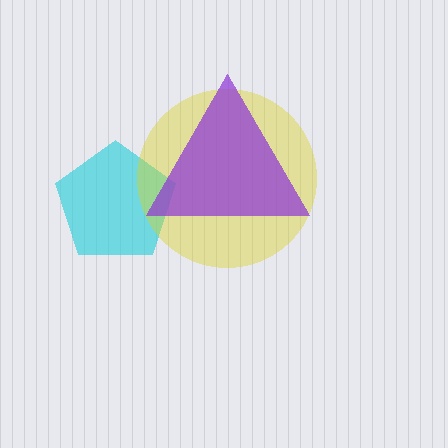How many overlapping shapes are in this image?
There are 3 overlapping shapes in the image.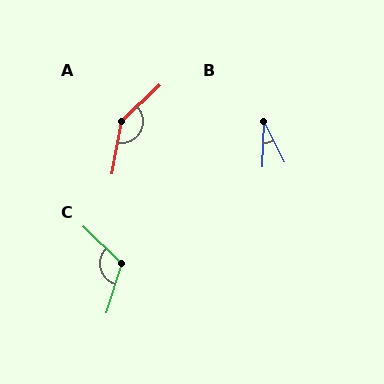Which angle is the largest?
A, at approximately 144 degrees.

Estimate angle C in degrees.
Approximately 117 degrees.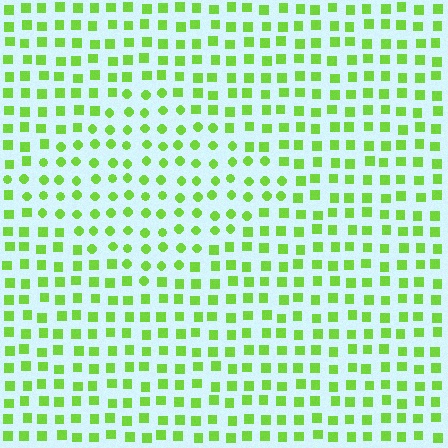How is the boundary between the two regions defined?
The boundary is defined by a change in element shape: circles inside vs. squares outside. All elements share the same color and spacing.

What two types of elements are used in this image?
The image uses circles inside the diamond region and squares outside it.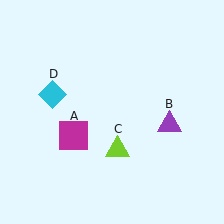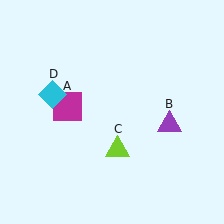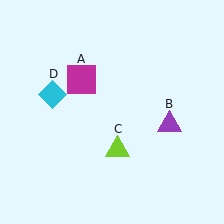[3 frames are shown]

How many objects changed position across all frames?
1 object changed position: magenta square (object A).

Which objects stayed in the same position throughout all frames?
Purple triangle (object B) and lime triangle (object C) and cyan diamond (object D) remained stationary.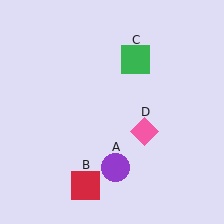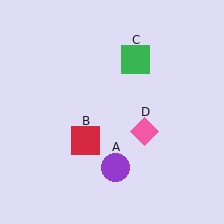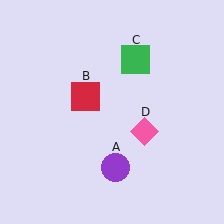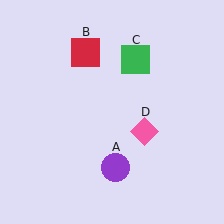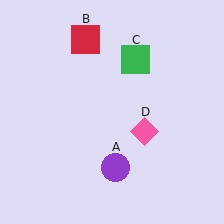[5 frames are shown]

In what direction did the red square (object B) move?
The red square (object B) moved up.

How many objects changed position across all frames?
1 object changed position: red square (object B).